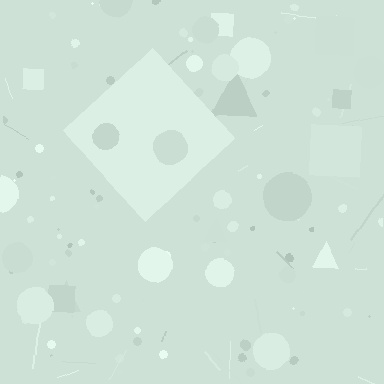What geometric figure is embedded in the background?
A diamond is embedded in the background.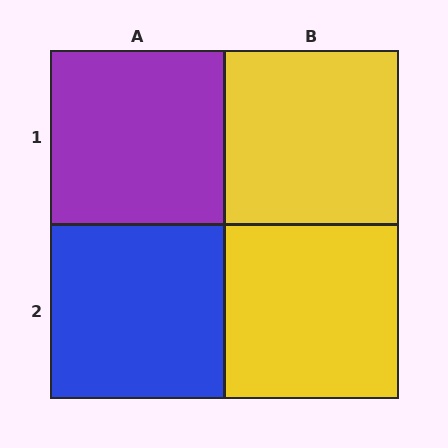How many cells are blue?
1 cell is blue.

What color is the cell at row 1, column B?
Yellow.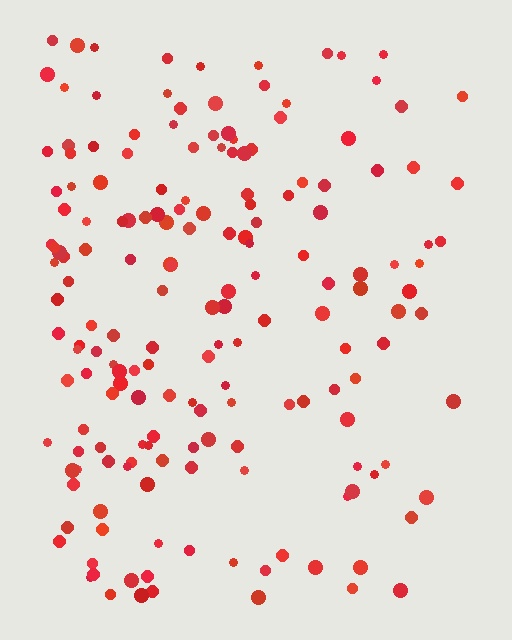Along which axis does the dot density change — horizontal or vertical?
Horizontal.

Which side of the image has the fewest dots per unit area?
The right.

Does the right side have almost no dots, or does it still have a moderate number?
Still a moderate number, just noticeably fewer than the left.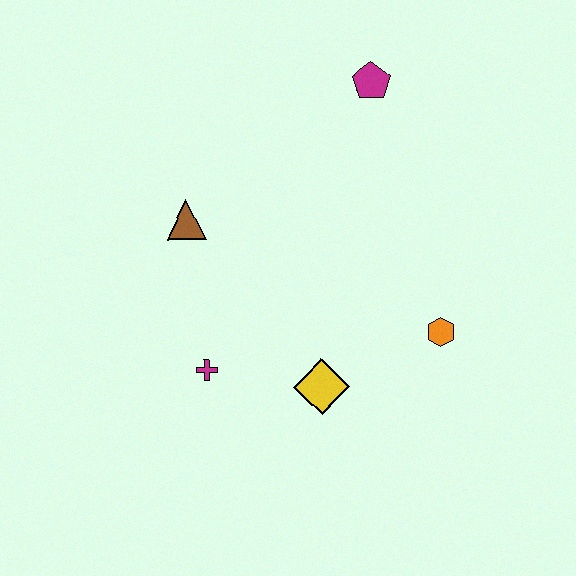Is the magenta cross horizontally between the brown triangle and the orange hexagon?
Yes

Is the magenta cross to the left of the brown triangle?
No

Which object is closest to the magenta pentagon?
The brown triangle is closest to the magenta pentagon.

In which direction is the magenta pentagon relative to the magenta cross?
The magenta pentagon is above the magenta cross.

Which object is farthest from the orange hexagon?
The brown triangle is farthest from the orange hexagon.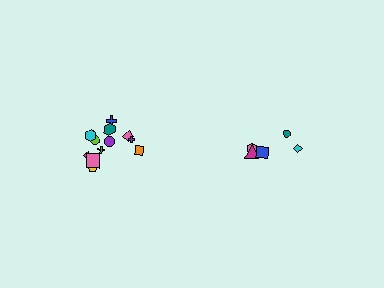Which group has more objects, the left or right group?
The left group.